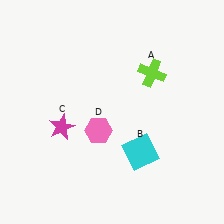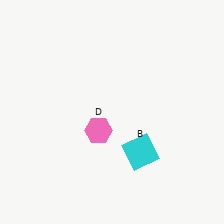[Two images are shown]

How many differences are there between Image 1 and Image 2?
There are 2 differences between the two images.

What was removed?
The lime cross (A), the magenta star (C) were removed in Image 2.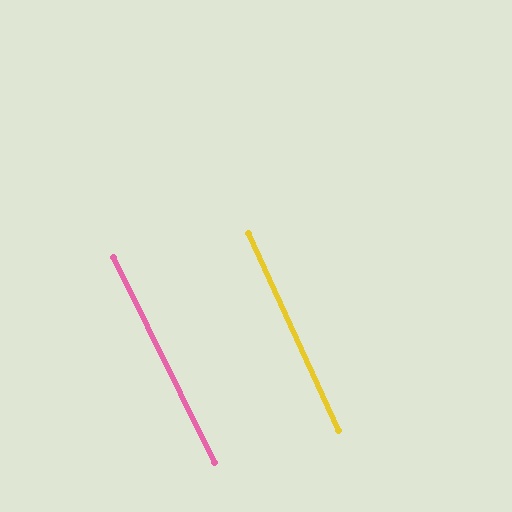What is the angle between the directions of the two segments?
Approximately 1 degree.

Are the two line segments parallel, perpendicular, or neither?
Parallel — their directions differ by only 1.5°.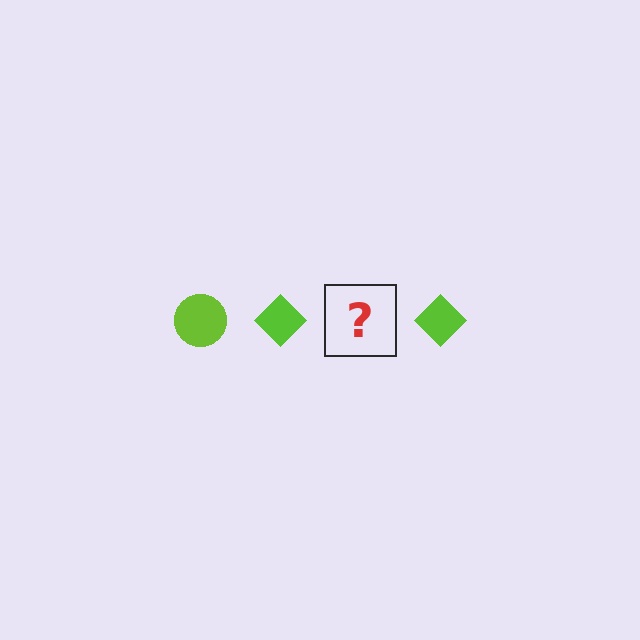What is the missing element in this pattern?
The missing element is a lime circle.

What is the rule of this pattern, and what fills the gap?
The rule is that the pattern cycles through circle, diamond shapes in lime. The gap should be filled with a lime circle.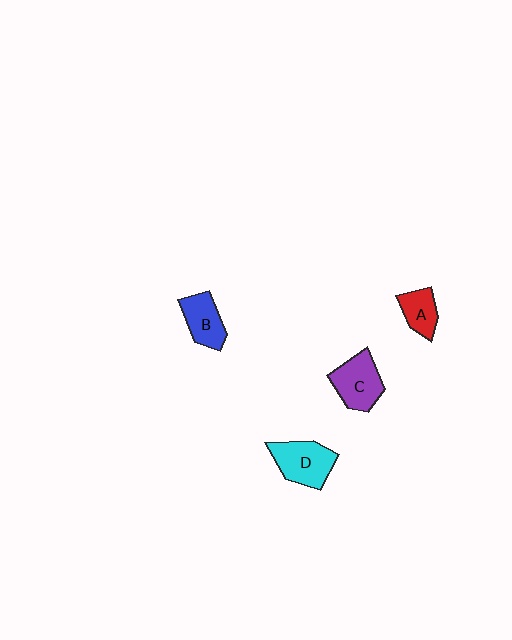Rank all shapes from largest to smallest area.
From largest to smallest: D (cyan), C (purple), B (blue), A (red).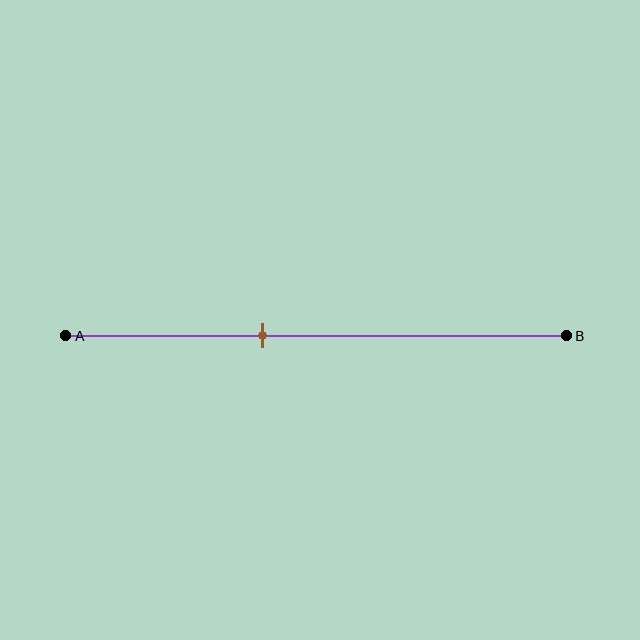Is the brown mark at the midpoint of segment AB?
No, the mark is at about 40% from A, not at the 50% midpoint.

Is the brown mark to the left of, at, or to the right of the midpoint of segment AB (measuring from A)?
The brown mark is to the left of the midpoint of segment AB.